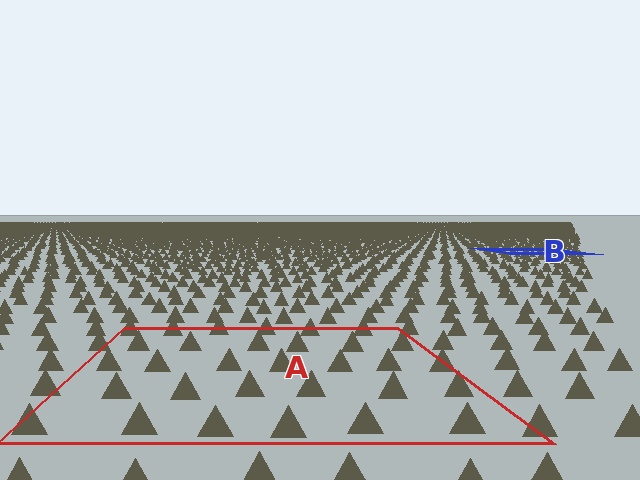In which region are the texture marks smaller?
The texture marks are smaller in region B, because it is farther away.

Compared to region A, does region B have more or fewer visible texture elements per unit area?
Region B has more texture elements per unit area — they are packed more densely because it is farther away.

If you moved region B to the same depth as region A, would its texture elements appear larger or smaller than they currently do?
They would appear larger. At a closer depth, the same texture elements are projected at a bigger on-screen size.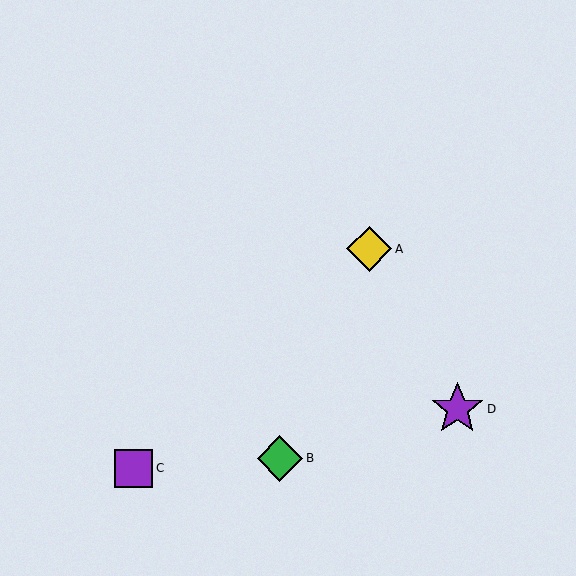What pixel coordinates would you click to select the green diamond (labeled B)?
Click at (280, 458) to select the green diamond B.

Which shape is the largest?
The purple star (labeled D) is the largest.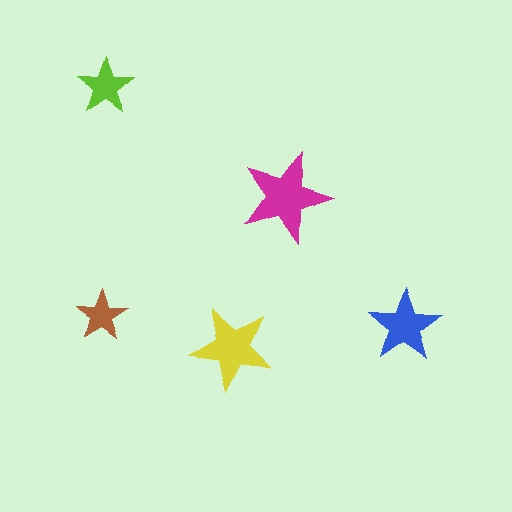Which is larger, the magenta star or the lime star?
The magenta one.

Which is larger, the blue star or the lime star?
The blue one.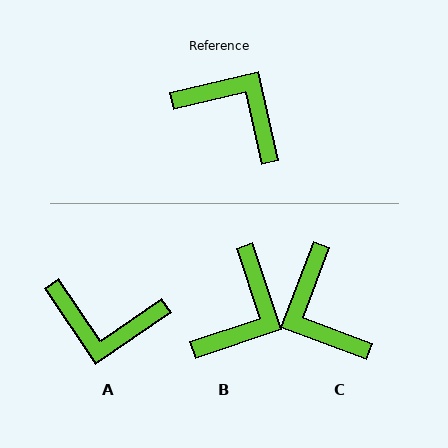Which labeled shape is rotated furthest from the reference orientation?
A, about 159 degrees away.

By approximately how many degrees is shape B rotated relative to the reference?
Approximately 85 degrees clockwise.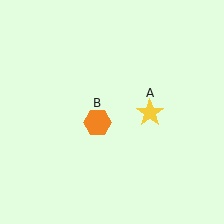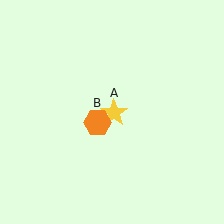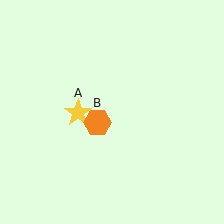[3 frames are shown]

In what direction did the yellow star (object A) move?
The yellow star (object A) moved left.